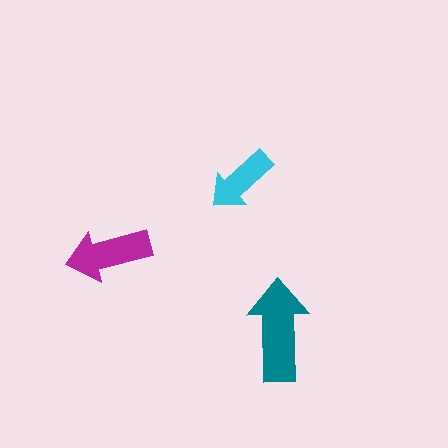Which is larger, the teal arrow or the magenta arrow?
The teal one.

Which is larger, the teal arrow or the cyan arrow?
The teal one.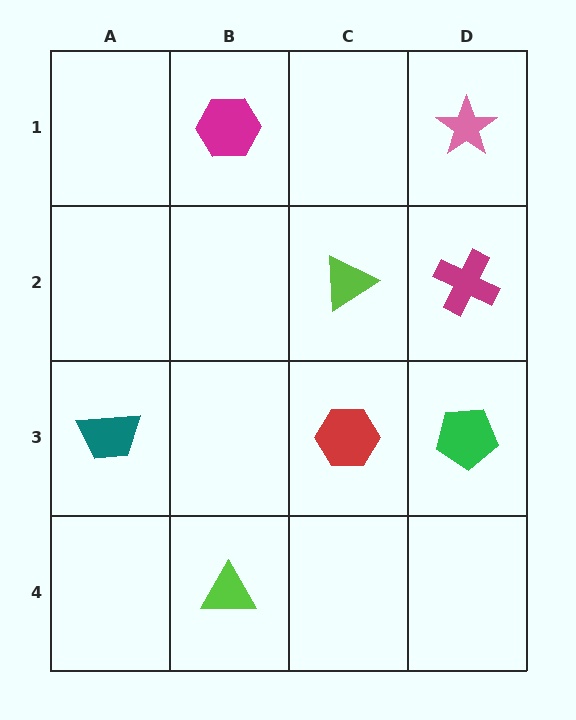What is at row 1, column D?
A pink star.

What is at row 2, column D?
A magenta cross.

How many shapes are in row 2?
2 shapes.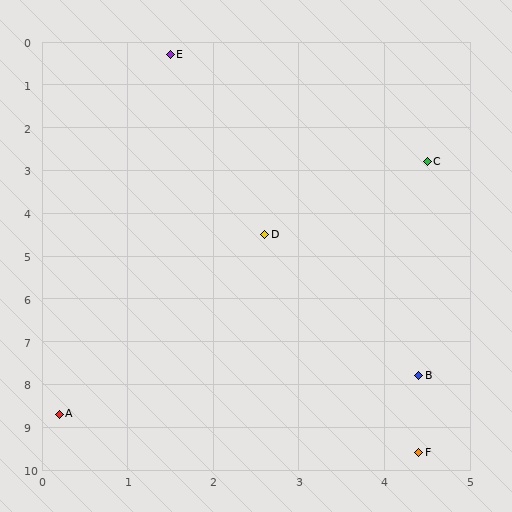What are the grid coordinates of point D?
Point D is at approximately (2.6, 4.5).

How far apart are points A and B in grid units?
Points A and B are about 4.3 grid units apart.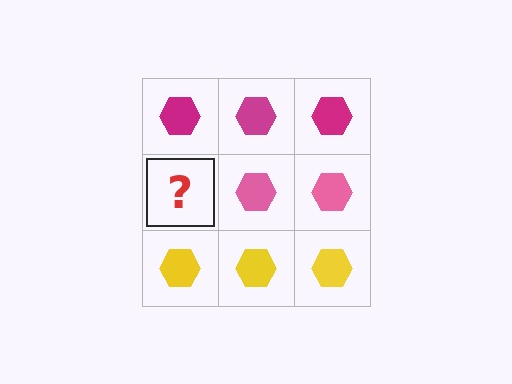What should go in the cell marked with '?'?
The missing cell should contain a pink hexagon.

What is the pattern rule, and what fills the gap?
The rule is that each row has a consistent color. The gap should be filled with a pink hexagon.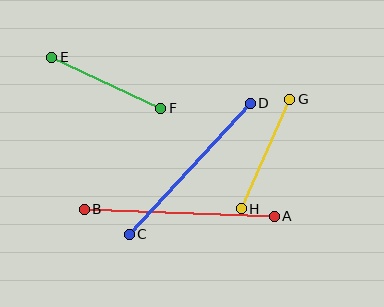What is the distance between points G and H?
The distance is approximately 120 pixels.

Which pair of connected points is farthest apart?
Points A and B are farthest apart.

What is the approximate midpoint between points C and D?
The midpoint is at approximately (190, 169) pixels.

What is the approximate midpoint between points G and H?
The midpoint is at approximately (265, 154) pixels.